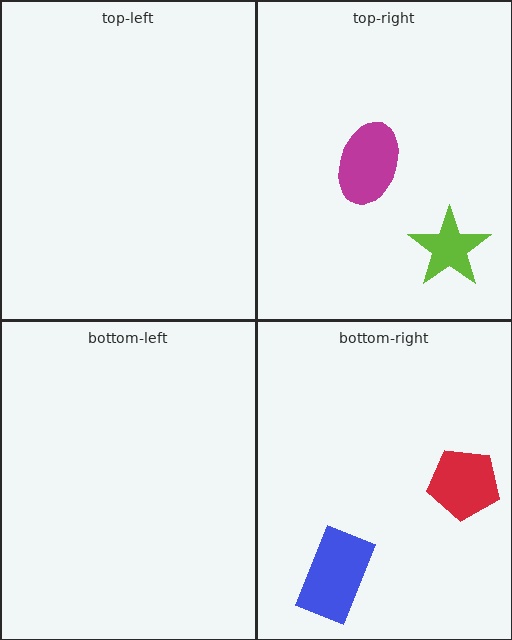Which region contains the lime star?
The top-right region.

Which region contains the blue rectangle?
The bottom-right region.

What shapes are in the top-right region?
The magenta ellipse, the lime star.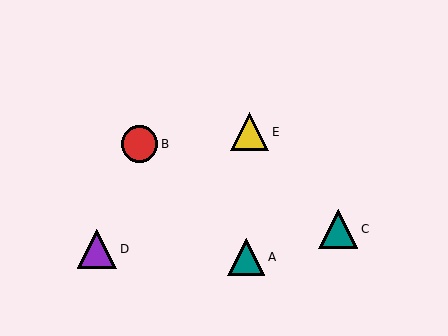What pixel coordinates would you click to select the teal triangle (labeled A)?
Click at (246, 257) to select the teal triangle A.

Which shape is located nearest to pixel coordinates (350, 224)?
The teal triangle (labeled C) at (338, 229) is nearest to that location.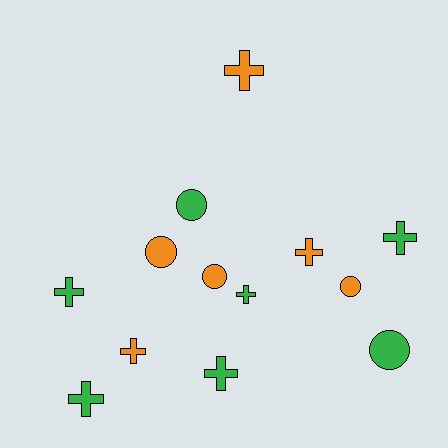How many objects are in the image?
There are 13 objects.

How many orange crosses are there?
There are 3 orange crosses.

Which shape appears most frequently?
Cross, with 8 objects.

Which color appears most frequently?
Green, with 7 objects.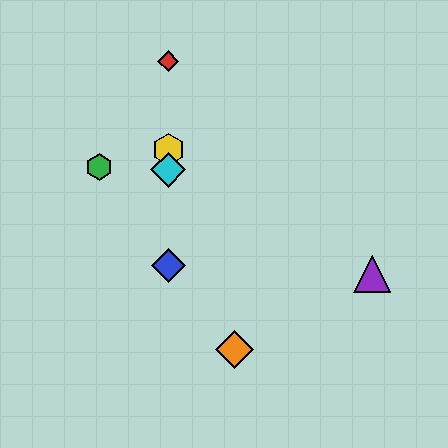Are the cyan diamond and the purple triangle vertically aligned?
No, the cyan diamond is at x≈168 and the purple triangle is at x≈372.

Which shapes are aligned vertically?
The red diamond, the blue diamond, the yellow hexagon, the cyan diamond are aligned vertically.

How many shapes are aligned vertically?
4 shapes (the red diamond, the blue diamond, the yellow hexagon, the cyan diamond) are aligned vertically.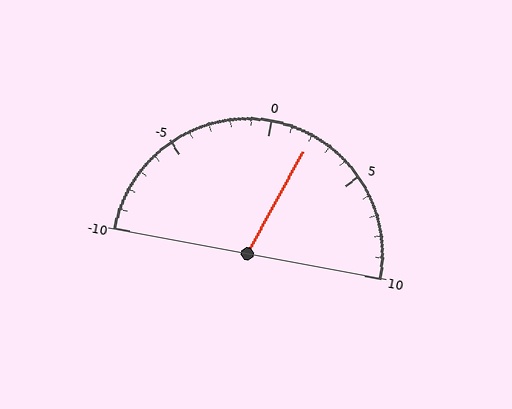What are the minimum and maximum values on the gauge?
The gauge ranges from -10 to 10.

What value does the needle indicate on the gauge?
The needle indicates approximately 2.